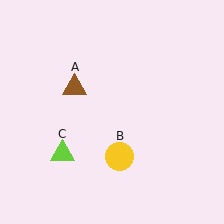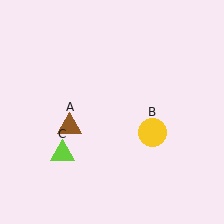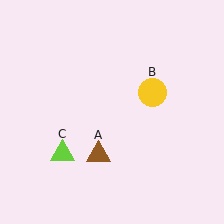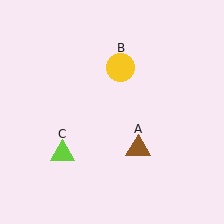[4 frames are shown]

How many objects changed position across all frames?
2 objects changed position: brown triangle (object A), yellow circle (object B).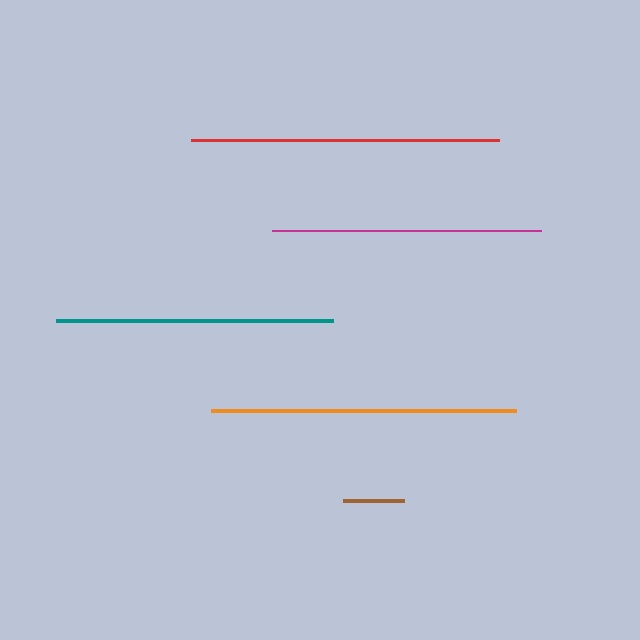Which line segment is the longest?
The red line is the longest at approximately 308 pixels.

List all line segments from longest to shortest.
From longest to shortest: red, orange, teal, magenta, brown.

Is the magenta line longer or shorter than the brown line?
The magenta line is longer than the brown line.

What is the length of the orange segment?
The orange segment is approximately 305 pixels long.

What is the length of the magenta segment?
The magenta segment is approximately 269 pixels long.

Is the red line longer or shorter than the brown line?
The red line is longer than the brown line.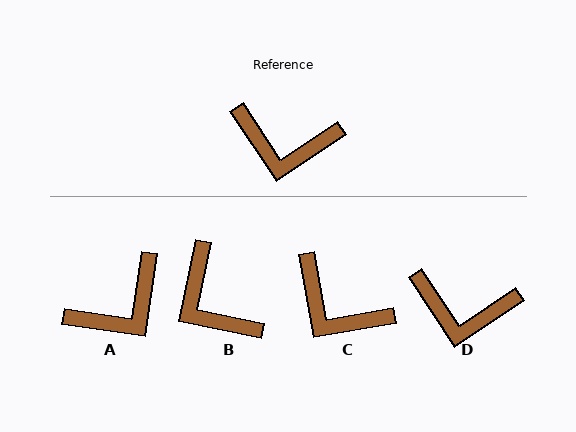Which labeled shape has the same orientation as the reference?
D.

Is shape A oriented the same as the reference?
No, it is off by about 48 degrees.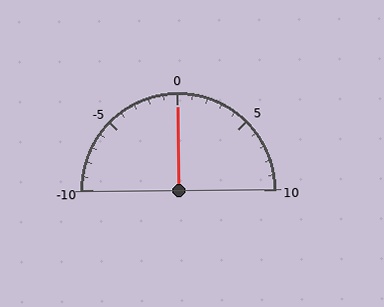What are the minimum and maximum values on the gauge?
The gauge ranges from -10 to 10.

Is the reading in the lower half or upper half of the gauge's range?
The reading is in the upper half of the range (-10 to 10).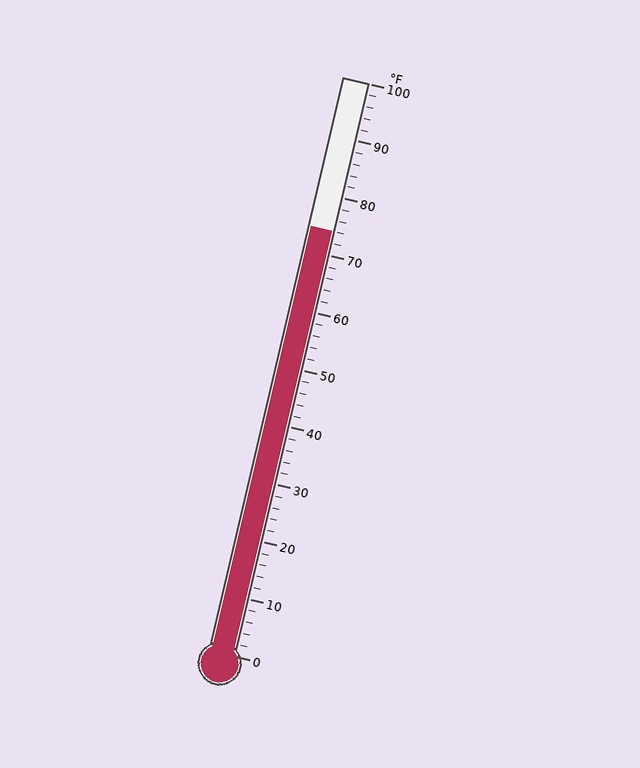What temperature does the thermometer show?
The thermometer shows approximately 74°F.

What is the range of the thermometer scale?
The thermometer scale ranges from 0°F to 100°F.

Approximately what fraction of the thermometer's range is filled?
The thermometer is filled to approximately 75% of its range.